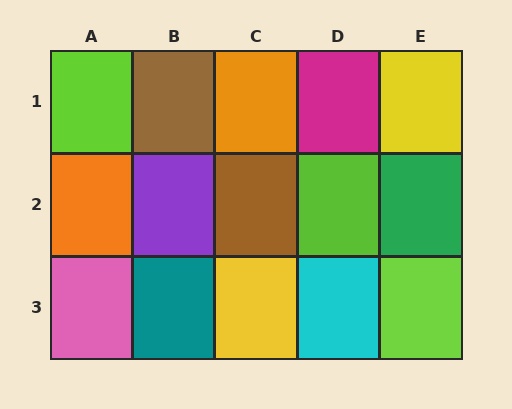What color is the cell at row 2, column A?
Orange.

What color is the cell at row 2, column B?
Purple.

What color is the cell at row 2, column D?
Lime.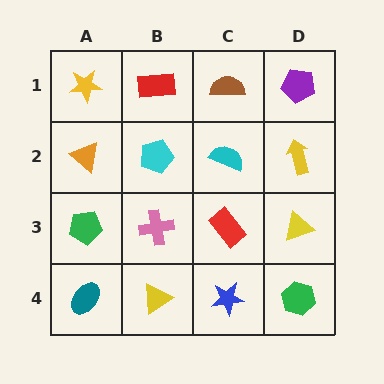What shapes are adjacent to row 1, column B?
A cyan pentagon (row 2, column B), a yellow star (row 1, column A), a brown semicircle (row 1, column C).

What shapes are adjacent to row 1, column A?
An orange triangle (row 2, column A), a red rectangle (row 1, column B).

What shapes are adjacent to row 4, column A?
A green pentagon (row 3, column A), a yellow triangle (row 4, column B).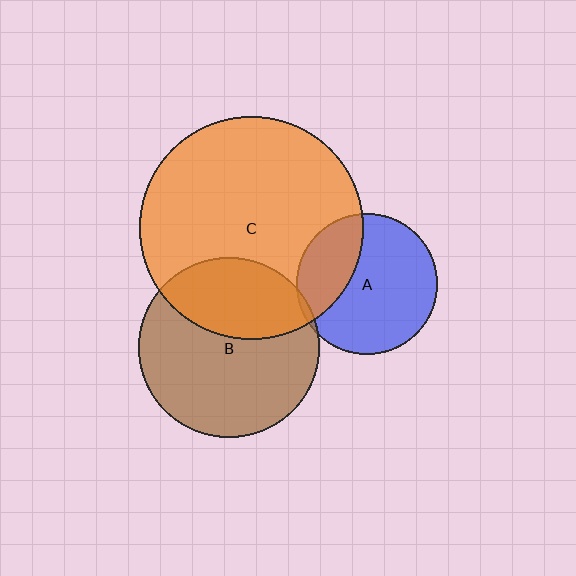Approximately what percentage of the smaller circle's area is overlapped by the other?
Approximately 30%.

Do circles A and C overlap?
Yes.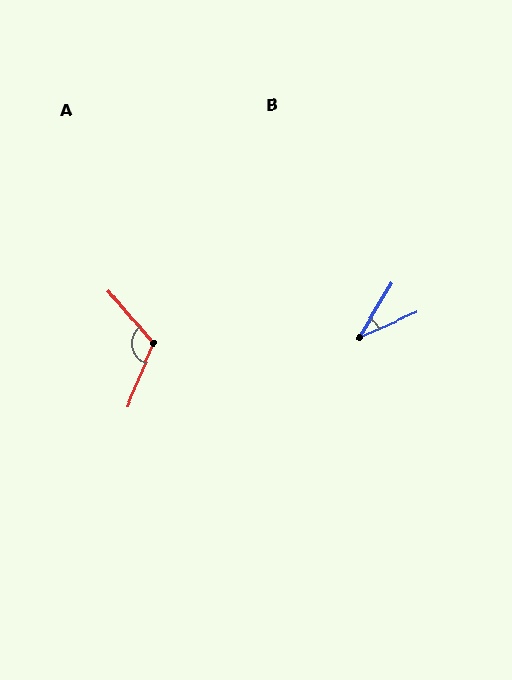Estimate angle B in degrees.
Approximately 36 degrees.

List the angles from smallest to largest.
B (36°), A (117°).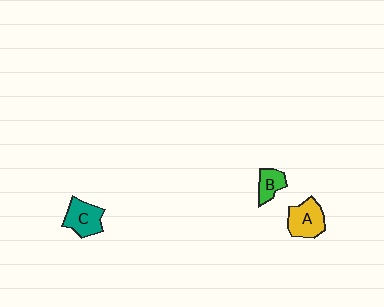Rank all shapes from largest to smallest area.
From largest to smallest: A (yellow), C (teal), B (green).